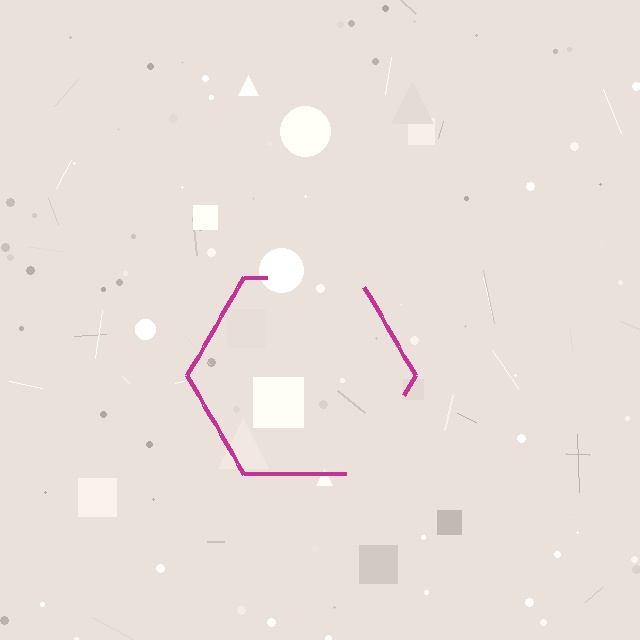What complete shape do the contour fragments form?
The contour fragments form a hexagon.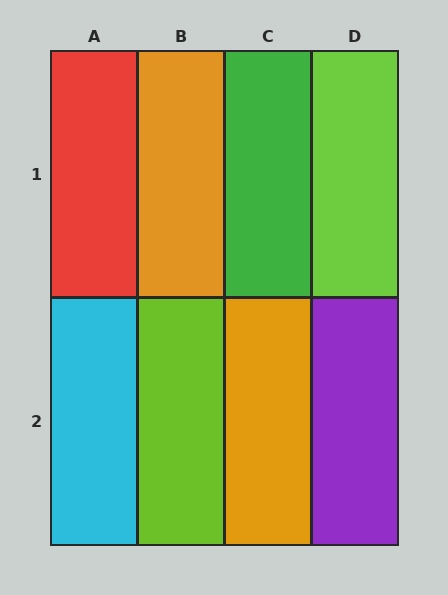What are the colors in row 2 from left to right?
Cyan, lime, orange, purple.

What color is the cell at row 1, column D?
Lime.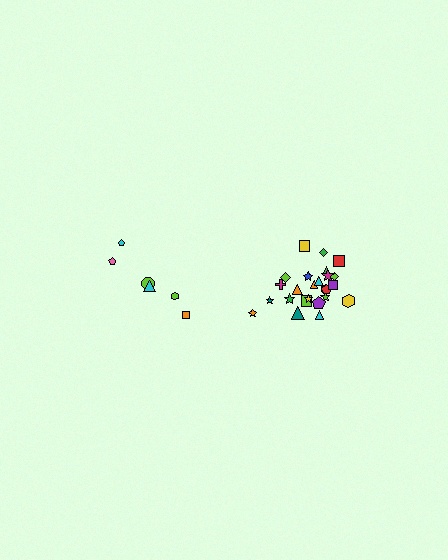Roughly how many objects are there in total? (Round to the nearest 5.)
Roughly 30 objects in total.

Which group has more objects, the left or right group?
The right group.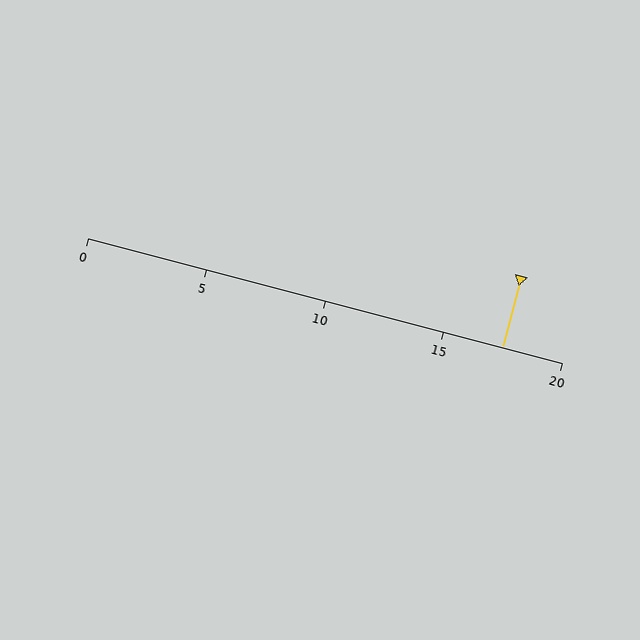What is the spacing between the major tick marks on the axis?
The major ticks are spaced 5 apart.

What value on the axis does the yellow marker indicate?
The marker indicates approximately 17.5.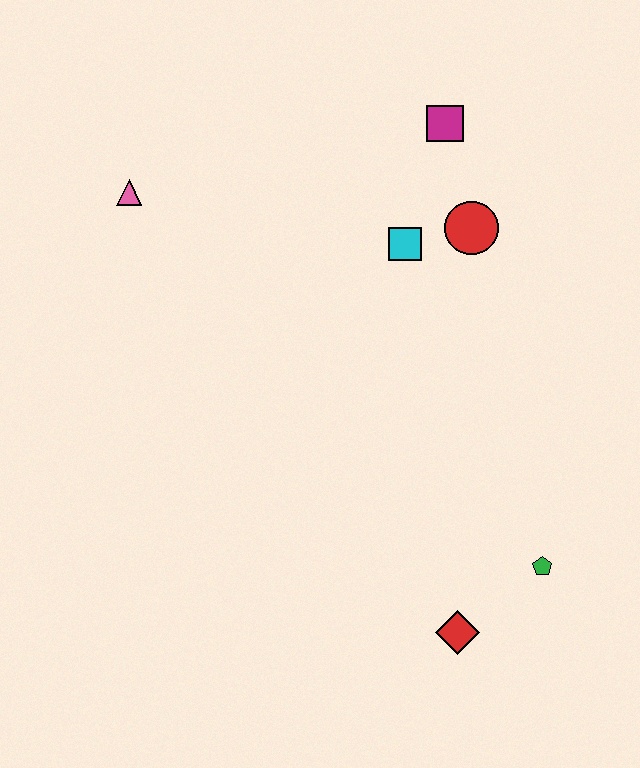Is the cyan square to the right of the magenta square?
No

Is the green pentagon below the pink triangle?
Yes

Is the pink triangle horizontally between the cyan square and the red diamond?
No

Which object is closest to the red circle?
The cyan square is closest to the red circle.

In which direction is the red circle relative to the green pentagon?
The red circle is above the green pentagon.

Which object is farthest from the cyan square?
The red diamond is farthest from the cyan square.